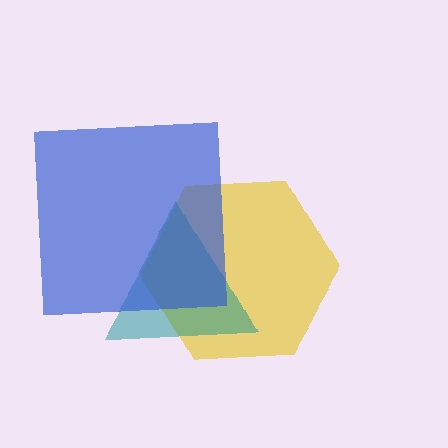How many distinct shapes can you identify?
There are 3 distinct shapes: a yellow hexagon, a teal triangle, a blue square.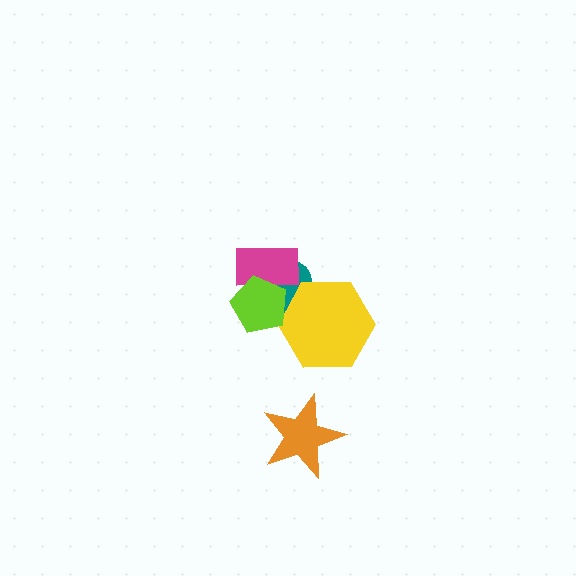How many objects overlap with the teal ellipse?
3 objects overlap with the teal ellipse.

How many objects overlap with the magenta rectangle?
2 objects overlap with the magenta rectangle.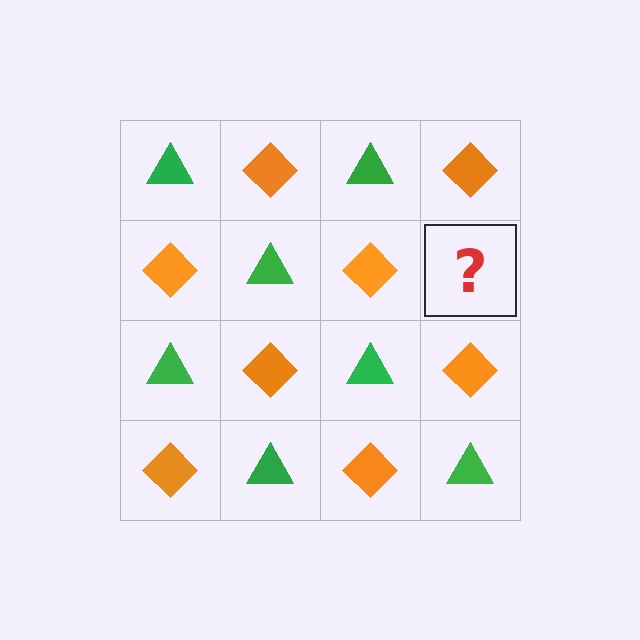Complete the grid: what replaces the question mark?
The question mark should be replaced with a green triangle.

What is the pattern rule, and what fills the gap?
The rule is that it alternates green triangle and orange diamond in a checkerboard pattern. The gap should be filled with a green triangle.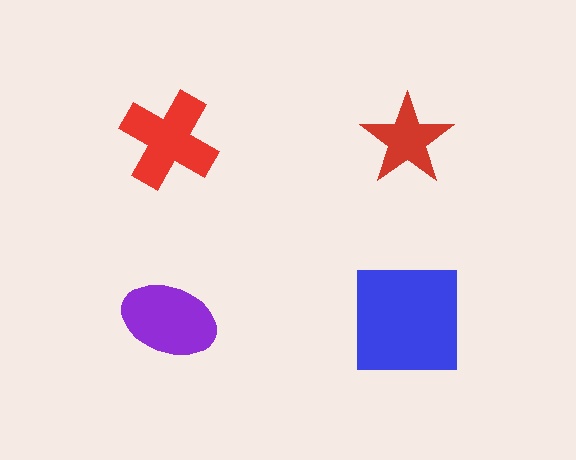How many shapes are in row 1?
2 shapes.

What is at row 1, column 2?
A red star.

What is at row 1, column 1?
A red cross.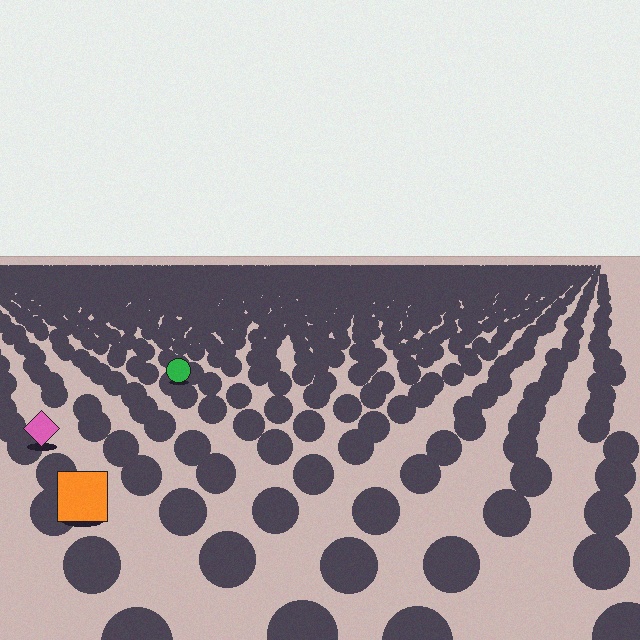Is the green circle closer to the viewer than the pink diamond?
No. The pink diamond is closer — you can tell from the texture gradient: the ground texture is coarser near it.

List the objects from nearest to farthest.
From nearest to farthest: the orange square, the pink diamond, the green circle.